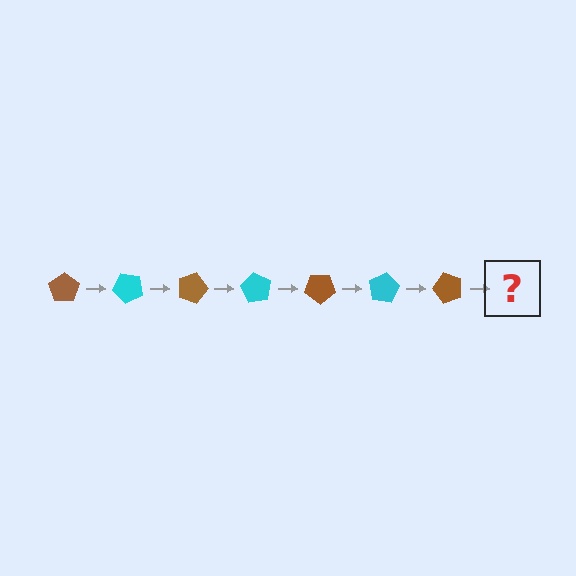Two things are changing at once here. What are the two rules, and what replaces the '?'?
The two rules are that it rotates 45 degrees each step and the color cycles through brown and cyan. The '?' should be a cyan pentagon, rotated 315 degrees from the start.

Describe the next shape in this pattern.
It should be a cyan pentagon, rotated 315 degrees from the start.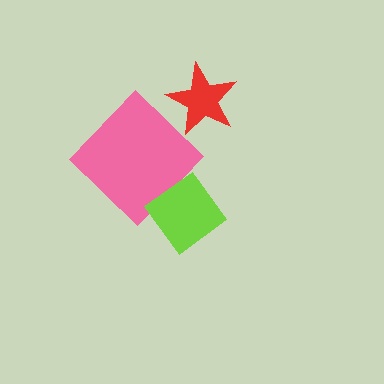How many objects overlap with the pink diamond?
1 object overlaps with the pink diamond.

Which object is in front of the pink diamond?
The lime diamond is in front of the pink diamond.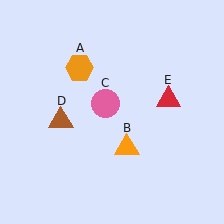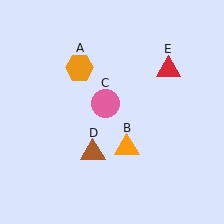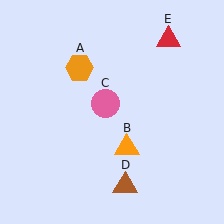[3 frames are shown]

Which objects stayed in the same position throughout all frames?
Orange hexagon (object A) and orange triangle (object B) and pink circle (object C) remained stationary.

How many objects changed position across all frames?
2 objects changed position: brown triangle (object D), red triangle (object E).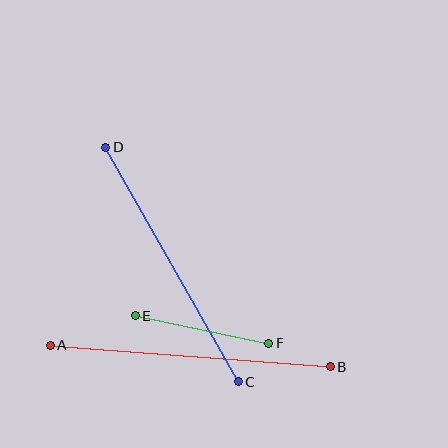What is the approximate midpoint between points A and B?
The midpoint is at approximately (190, 356) pixels.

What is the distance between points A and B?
The distance is approximately 281 pixels.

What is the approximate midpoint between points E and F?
The midpoint is at approximately (202, 330) pixels.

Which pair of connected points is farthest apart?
Points A and B are farthest apart.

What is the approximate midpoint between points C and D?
The midpoint is at approximately (172, 265) pixels.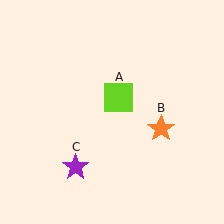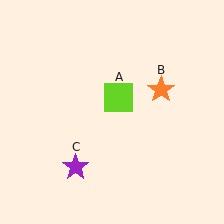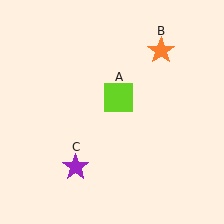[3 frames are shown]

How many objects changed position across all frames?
1 object changed position: orange star (object B).